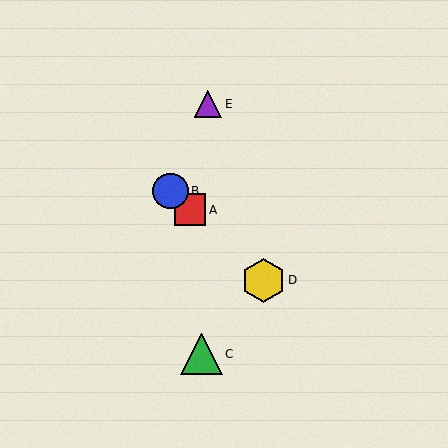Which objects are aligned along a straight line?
Objects A, B, D are aligned along a straight line.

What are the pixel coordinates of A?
Object A is at (190, 210).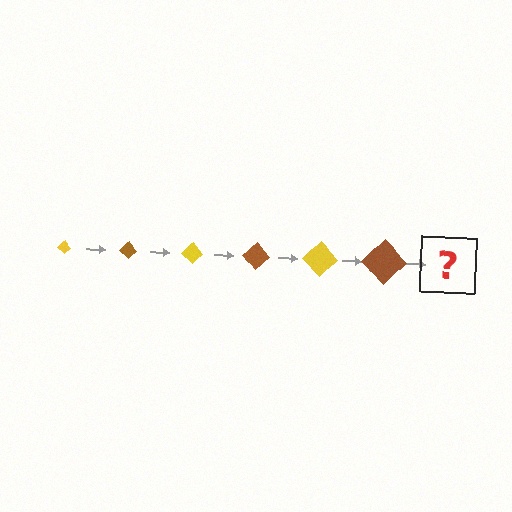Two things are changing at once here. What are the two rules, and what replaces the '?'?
The two rules are that the diamond grows larger each step and the color cycles through yellow and brown. The '?' should be a yellow diamond, larger than the previous one.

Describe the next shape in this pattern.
It should be a yellow diamond, larger than the previous one.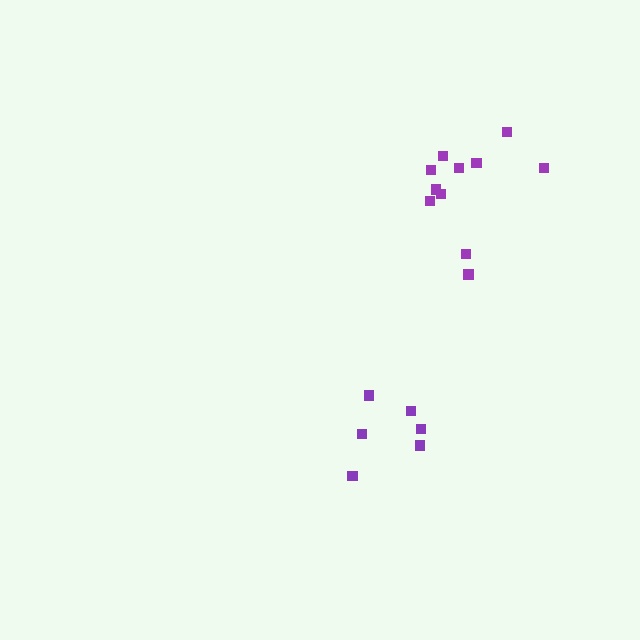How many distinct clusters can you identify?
There are 2 distinct clusters.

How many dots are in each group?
Group 1: 6 dots, Group 2: 11 dots (17 total).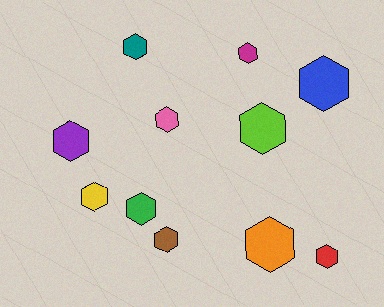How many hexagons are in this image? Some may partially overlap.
There are 11 hexagons.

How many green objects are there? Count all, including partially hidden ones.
There is 1 green object.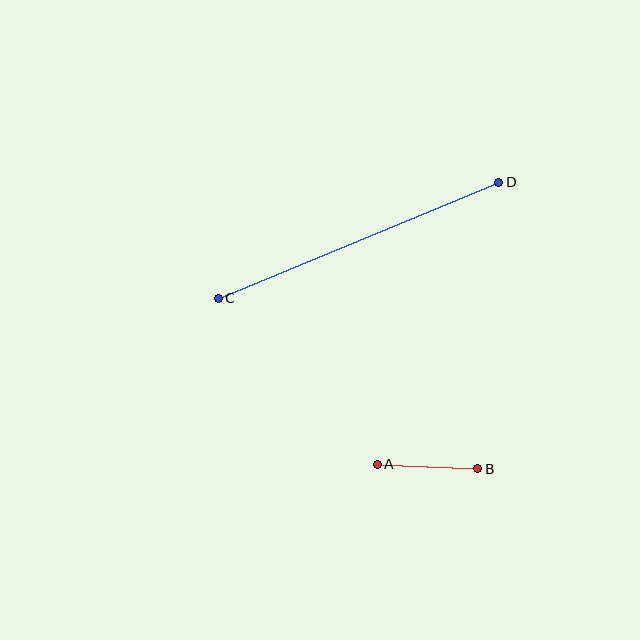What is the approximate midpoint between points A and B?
The midpoint is at approximately (428, 467) pixels.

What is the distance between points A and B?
The distance is approximately 101 pixels.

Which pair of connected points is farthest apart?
Points C and D are farthest apart.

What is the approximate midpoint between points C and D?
The midpoint is at approximately (359, 240) pixels.